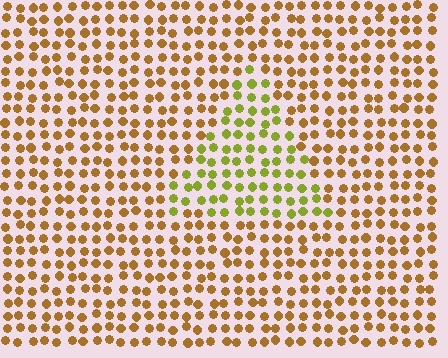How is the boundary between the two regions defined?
The boundary is defined purely by a slight shift in hue (about 40 degrees). Spacing, size, and orientation are identical on both sides.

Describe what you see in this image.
The image is filled with small brown elements in a uniform arrangement. A triangle-shaped region is visible where the elements are tinted to a slightly different hue, forming a subtle color boundary.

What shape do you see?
I see a triangle.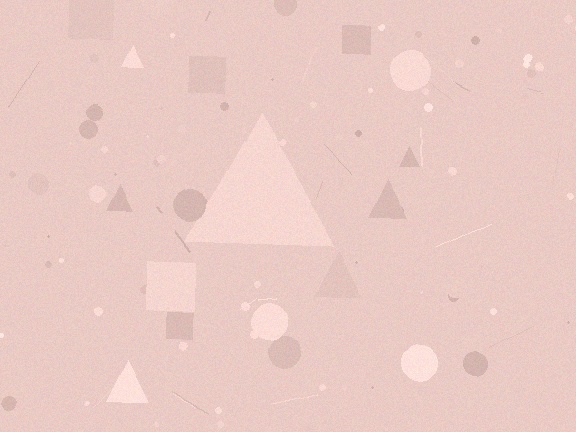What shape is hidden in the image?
A triangle is hidden in the image.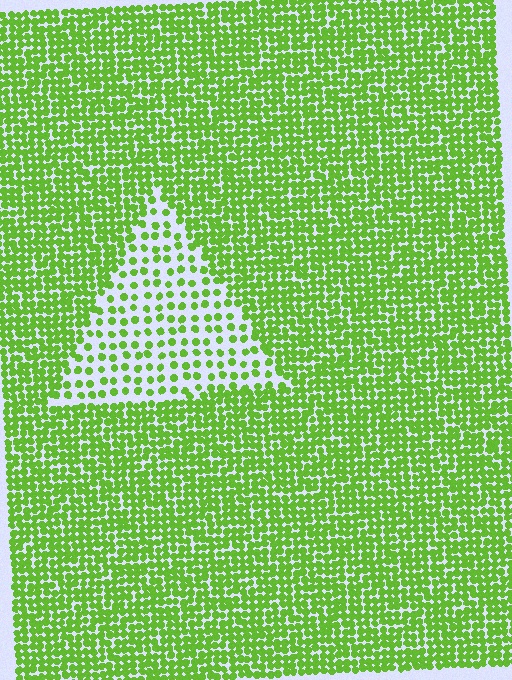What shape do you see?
I see a triangle.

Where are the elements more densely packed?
The elements are more densely packed outside the triangle boundary.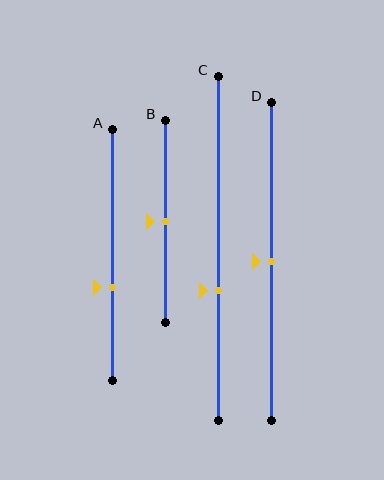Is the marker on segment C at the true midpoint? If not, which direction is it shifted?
No, the marker on segment C is shifted downward by about 12% of the segment length.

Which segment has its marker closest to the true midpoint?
Segment B has its marker closest to the true midpoint.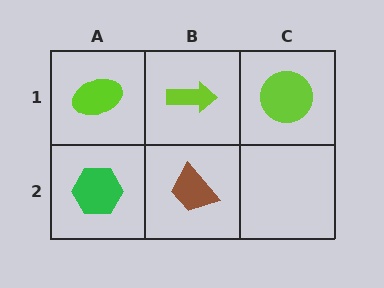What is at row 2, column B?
A brown trapezoid.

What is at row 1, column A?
A lime ellipse.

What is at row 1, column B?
A lime arrow.